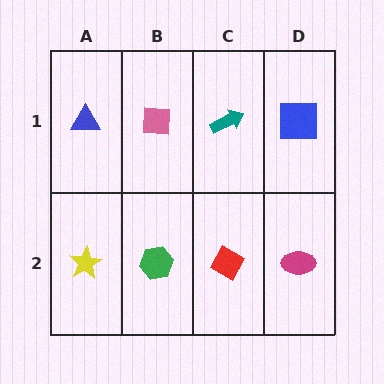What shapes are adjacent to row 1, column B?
A green hexagon (row 2, column B), a blue triangle (row 1, column A), a teal arrow (row 1, column C).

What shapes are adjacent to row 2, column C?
A teal arrow (row 1, column C), a green hexagon (row 2, column B), a magenta ellipse (row 2, column D).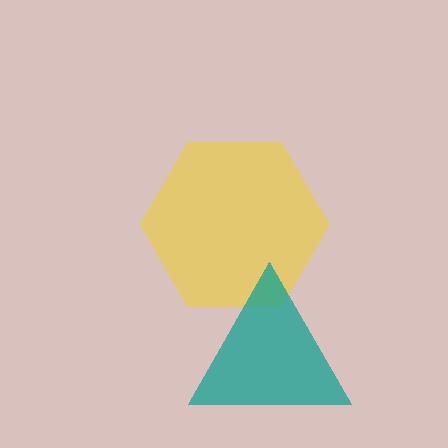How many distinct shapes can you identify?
There are 2 distinct shapes: a yellow hexagon, a teal triangle.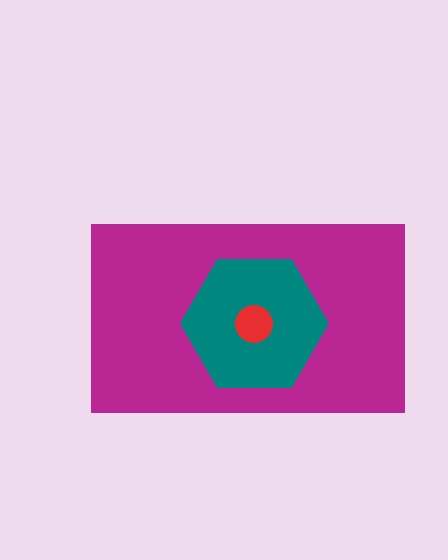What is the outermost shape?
The magenta rectangle.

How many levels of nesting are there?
3.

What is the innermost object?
The red circle.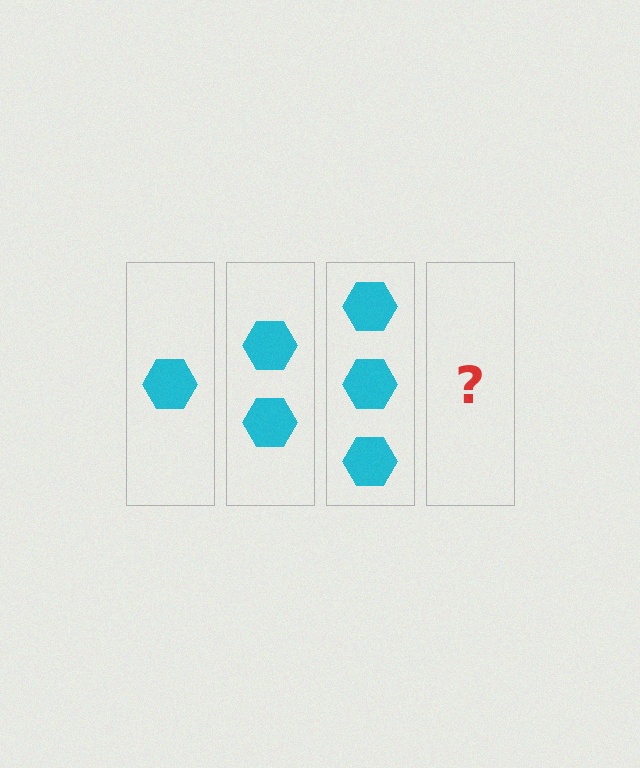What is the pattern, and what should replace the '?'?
The pattern is that each step adds one more hexagon. The '?' should be 4 hexagons.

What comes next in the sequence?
The next element should be 4 hexagons.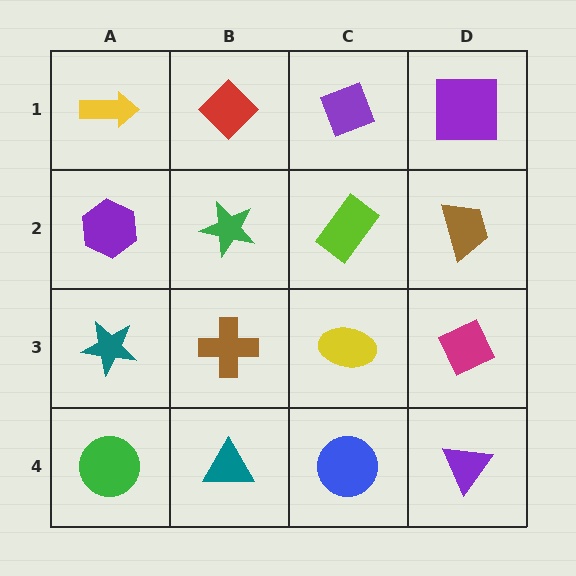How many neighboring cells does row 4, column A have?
2.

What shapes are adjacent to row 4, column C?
A yellow ellipse (row 3, column C), a teal triangle (row 4, column B), a purple triangle (row 4, column D).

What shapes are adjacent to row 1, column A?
A purple hexagon (row 2, column A), a red diamond (row 1, column B).